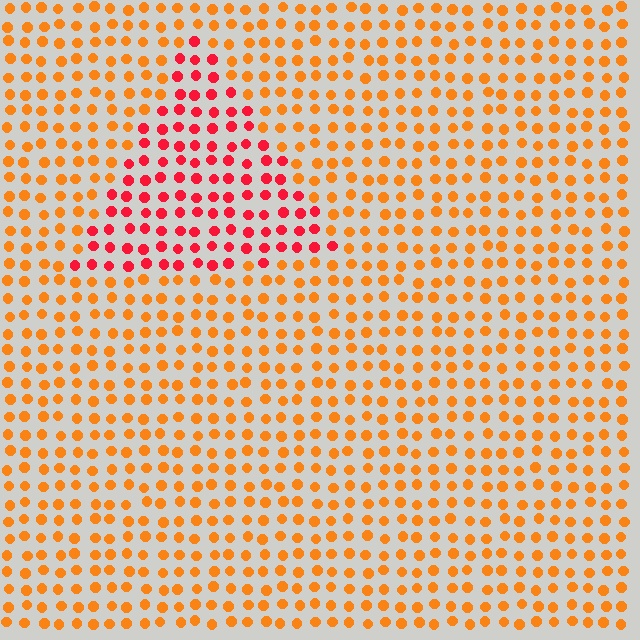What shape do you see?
I see a triangle.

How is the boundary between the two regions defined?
The boundary is defined purely by a slight shift in hue (about 38 degrees). Spacing, size, and orientation are identical on both sides.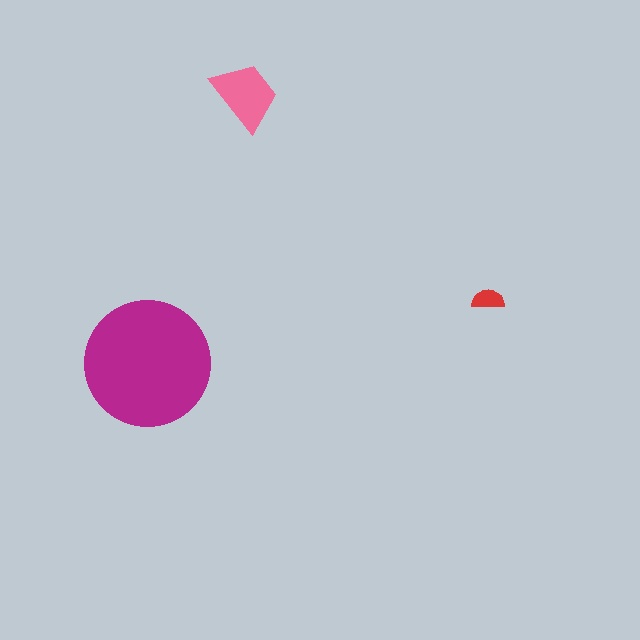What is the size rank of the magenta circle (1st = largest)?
1st.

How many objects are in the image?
There are 3 objects in the image.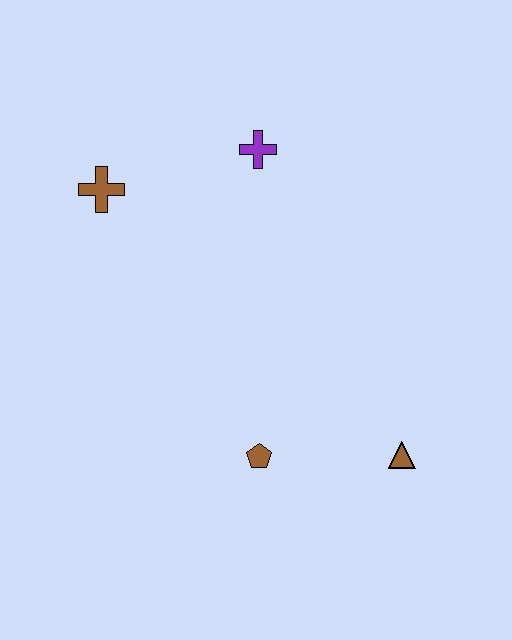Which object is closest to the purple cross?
The brown cross is closest to the purple cross.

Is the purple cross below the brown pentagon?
No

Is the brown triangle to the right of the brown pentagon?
Yes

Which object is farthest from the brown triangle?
The brown cross is farthest from the brown triangle.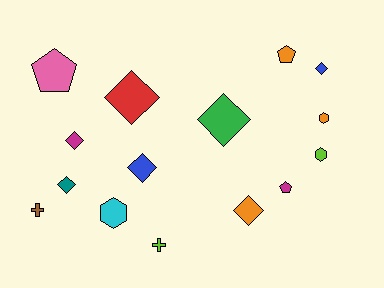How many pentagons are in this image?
There are 3 pentagons.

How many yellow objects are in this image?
There are no yellow objects.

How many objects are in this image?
There are 15 objects.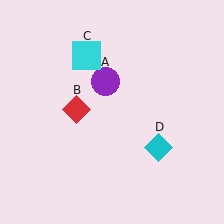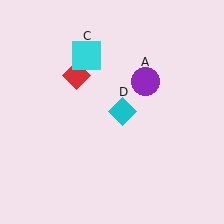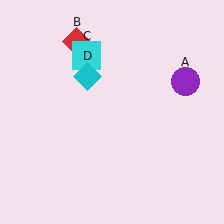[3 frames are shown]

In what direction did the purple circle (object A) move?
The purple circle (object A) moved right.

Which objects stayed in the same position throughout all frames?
Cyan square (object C) remained stationary.